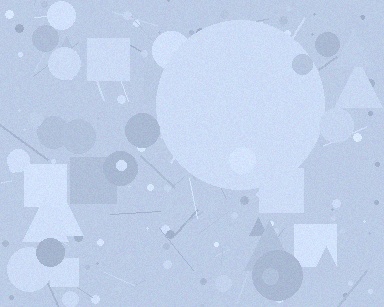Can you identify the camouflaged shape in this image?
The camouflaged shape is a circle.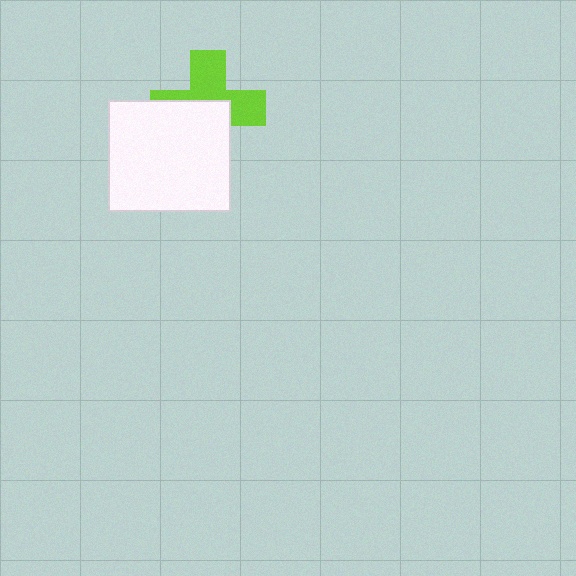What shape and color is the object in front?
The object in front is a white rectangle.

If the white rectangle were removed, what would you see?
You would see the complete lime cross.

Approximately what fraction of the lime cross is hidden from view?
Roughly 51% of the lime cross is hidden behind the white rectangle.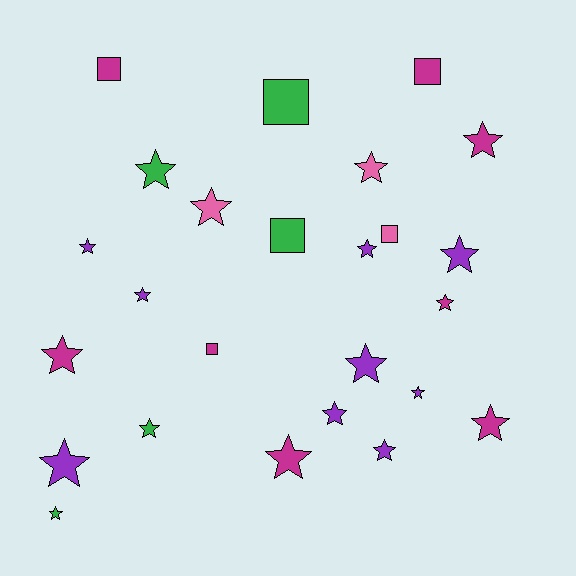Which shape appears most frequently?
Star, with 19 objects.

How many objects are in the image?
There are 25 objects.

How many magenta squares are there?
There are 3 magenta squares.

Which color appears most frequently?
Purple, with 9 objects.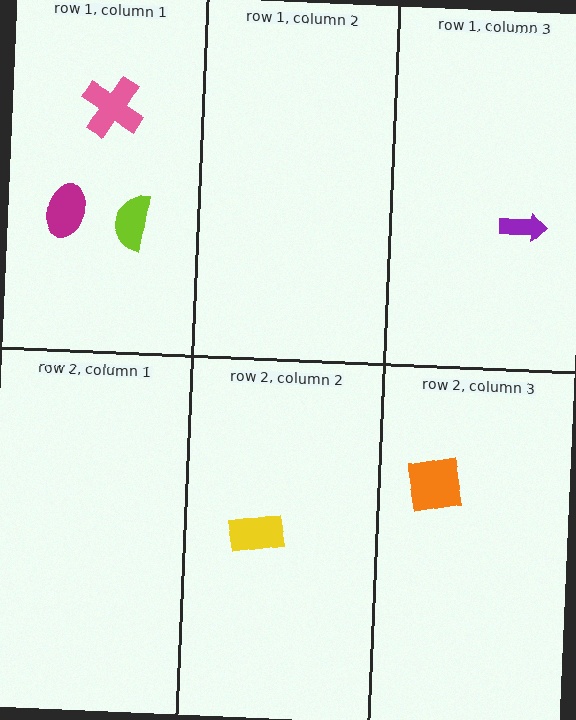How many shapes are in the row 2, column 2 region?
1.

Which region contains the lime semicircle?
The row 1, column 1 region.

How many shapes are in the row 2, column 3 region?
1.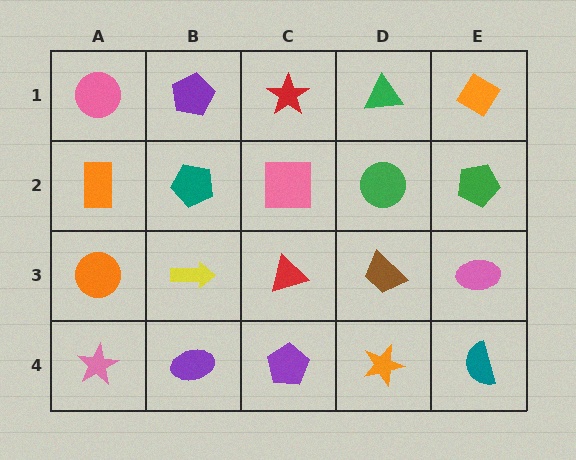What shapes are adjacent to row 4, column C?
A red triangle (row 3, column C), a purple ellipse (row 4, column B), an orange star (row 4, column D).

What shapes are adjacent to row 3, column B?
A teal pentagon (row 2, column B), a purple ellipse (row 4, column B), an orange circle (row 3, column A), a red triangle (row 3, column C).